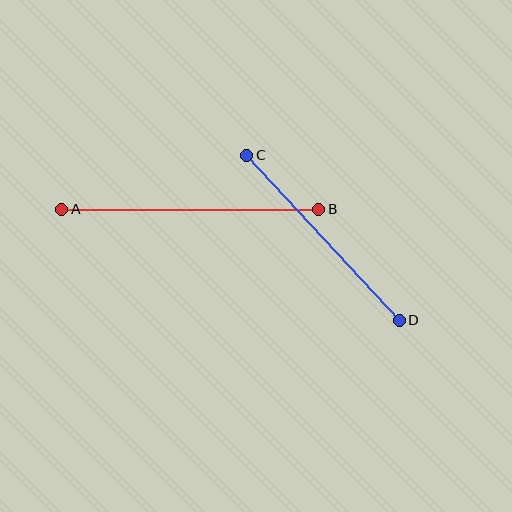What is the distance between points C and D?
The distance is approximately 225 pixels.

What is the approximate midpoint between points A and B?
The midpoint is at approximately (190, 209) pixels.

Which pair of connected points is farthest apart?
Points A and B are farthest apart.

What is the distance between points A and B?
The distance is approximately 257 pixels.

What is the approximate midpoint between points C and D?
The midpoint is at approximately (323, 238) pixels.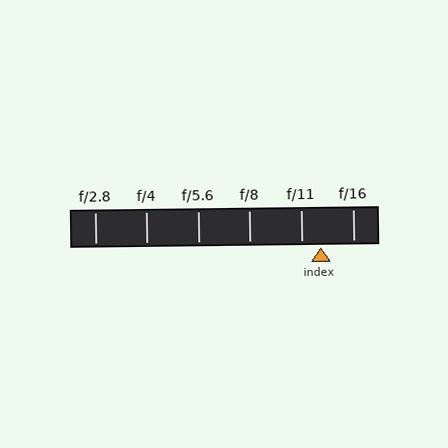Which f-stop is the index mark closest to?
The index mark is closest to f/11.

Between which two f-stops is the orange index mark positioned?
The index mark is between f/11 and f/16.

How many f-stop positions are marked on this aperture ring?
There are 6 f-stop positions marked.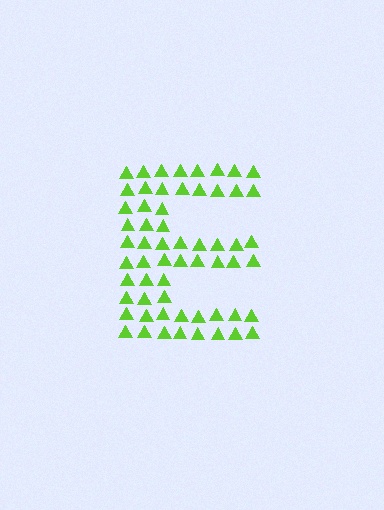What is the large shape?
The large shape is the letter E.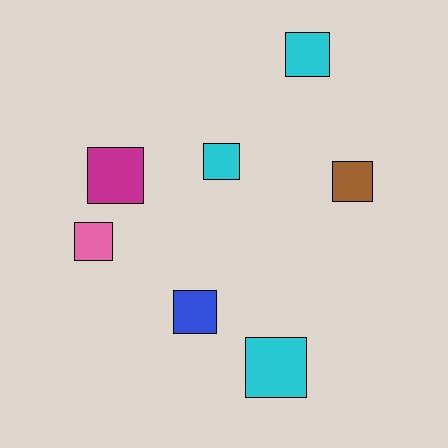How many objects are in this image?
There are 7 objects.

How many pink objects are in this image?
There is 1 pink object.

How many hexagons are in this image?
There are no hexagons.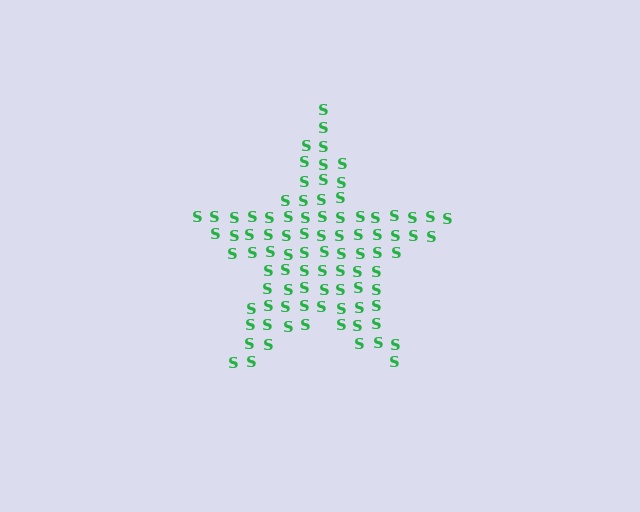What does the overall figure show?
The overall figure shows a star.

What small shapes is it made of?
It is made of small letter S's.